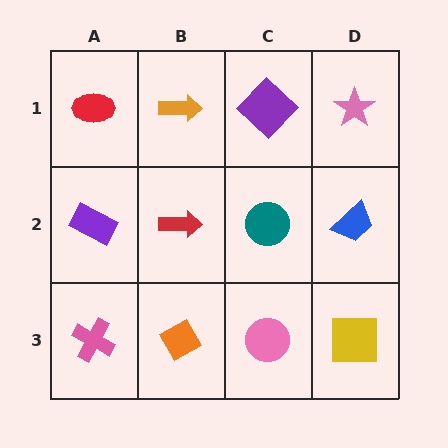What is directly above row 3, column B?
A red arrow.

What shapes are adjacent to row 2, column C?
A purple diamond (row 1, column C), a pink circle (row 3, column C), a red arrow (row 2, column B), a blue trapezoid (row 2, column D).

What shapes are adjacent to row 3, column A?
A purple rectangle (row 2, column A), an orange diamond (row 3, column B).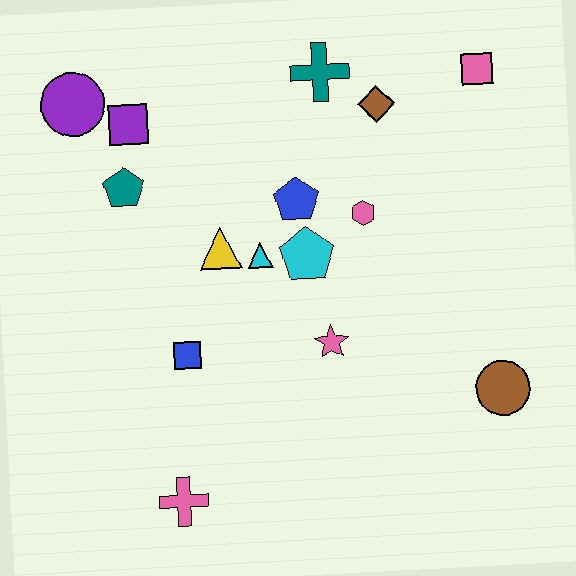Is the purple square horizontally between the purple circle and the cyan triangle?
Yes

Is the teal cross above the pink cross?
Yes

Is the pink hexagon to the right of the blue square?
Yes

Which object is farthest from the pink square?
The pink cross is farthest from the pink square.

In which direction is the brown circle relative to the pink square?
The brown circle is below the pink square.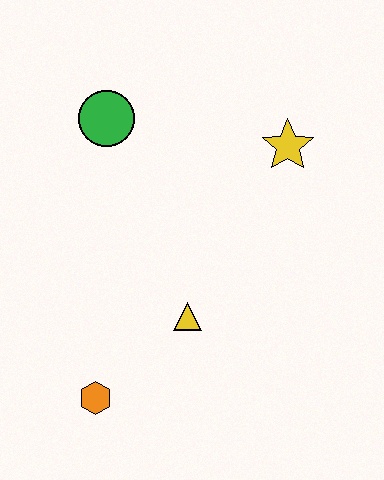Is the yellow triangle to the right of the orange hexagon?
Yes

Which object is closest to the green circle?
The yellow star is closest to the green circle.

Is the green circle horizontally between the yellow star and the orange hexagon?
Yes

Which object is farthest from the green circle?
The orange hexagon is farthest from the green circle.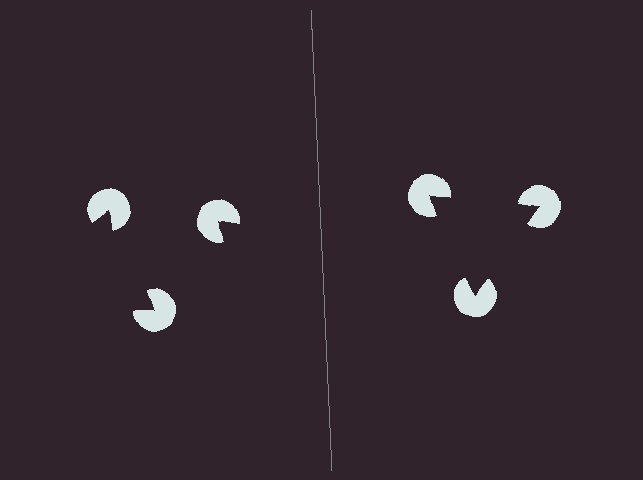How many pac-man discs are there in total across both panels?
6 — 3 on each side.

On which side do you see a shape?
An illusory triangle appears on the right side. On the left side the wedge cuts are rotated, so no coherent shape forms.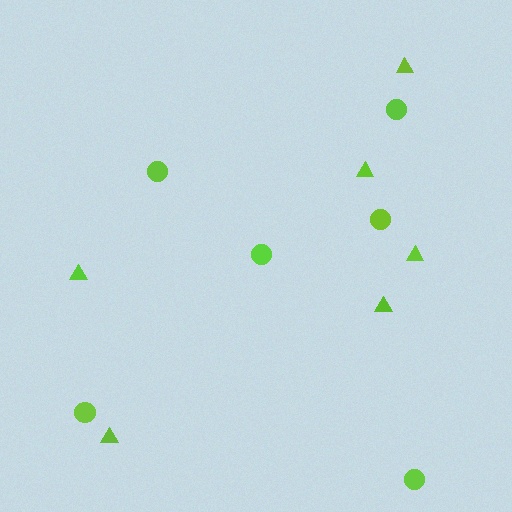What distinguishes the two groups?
There are 2 groups: one group of circles (6) and one group of triangles (6).